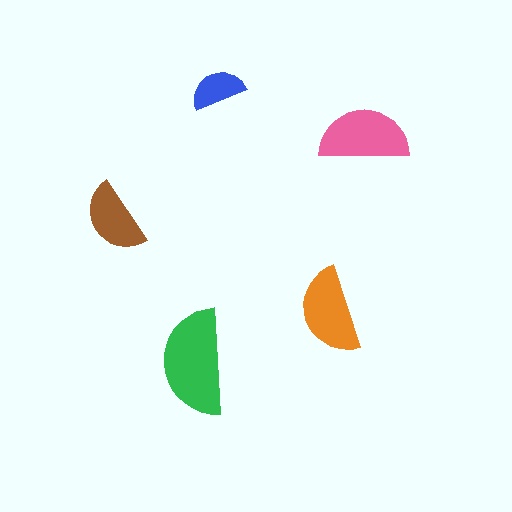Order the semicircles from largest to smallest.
the green one, the pink one, the orange one, the brown one, the blue one.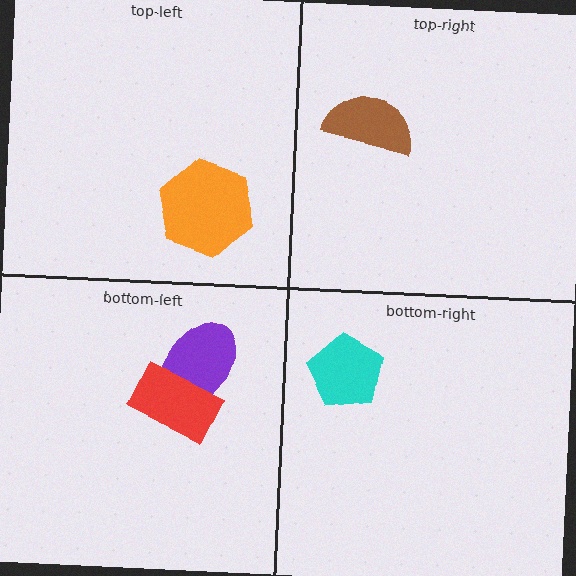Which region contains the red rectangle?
The bottom-left region.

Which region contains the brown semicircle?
The top-right region.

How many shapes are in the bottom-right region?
1.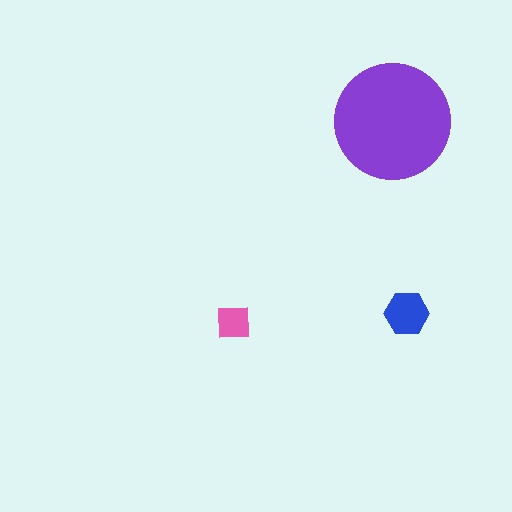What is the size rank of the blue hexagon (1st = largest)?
2nd.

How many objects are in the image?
There are 3 objects in the image.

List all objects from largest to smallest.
The purple circle, the blue hexagon, the pink square.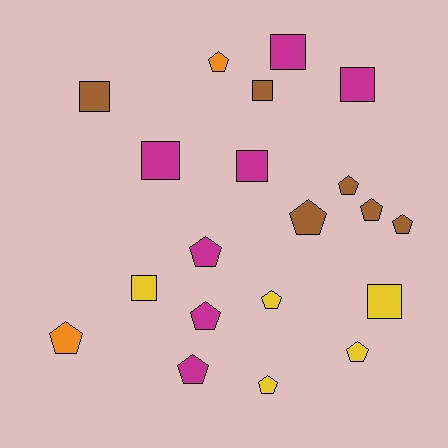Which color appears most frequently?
Magenta, with 7 objects.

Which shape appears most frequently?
Pentagon, with 12 objects.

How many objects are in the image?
There are 20 objects.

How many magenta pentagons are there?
There are 3 magenta pentagons.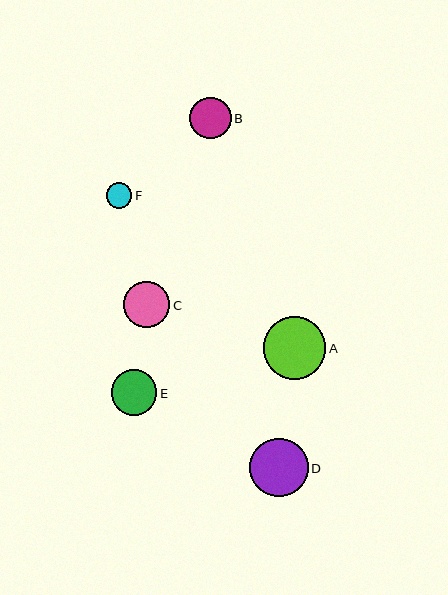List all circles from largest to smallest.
From largest to smallest: A, D, C, E, B, F.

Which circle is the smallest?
Circle F is the smallest with a size of approximately 26 pixels.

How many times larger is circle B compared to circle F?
Circle B is approximately 1.6 times the size of circle F.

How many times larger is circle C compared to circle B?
Circle C is approximately 1.1 times the size of circle B.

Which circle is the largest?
Circle A is the largest with a size of approximately 62 pixels.